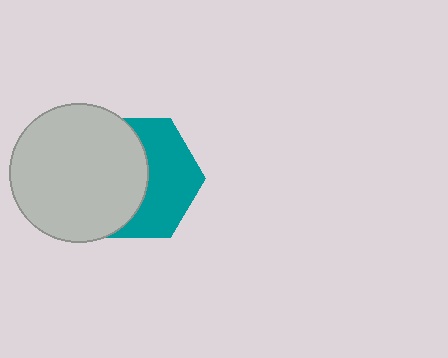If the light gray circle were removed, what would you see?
You would see the complete teal hexagon.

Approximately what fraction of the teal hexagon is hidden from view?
Roughly 52% of the teal hexagon is hidden behind the light gray circle.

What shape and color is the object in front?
The object in front is a light gray circle.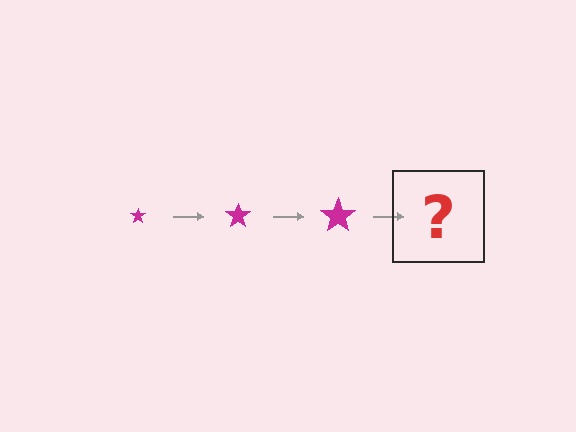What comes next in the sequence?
The next element should be a magenta star, larger than the previous one.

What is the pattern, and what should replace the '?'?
The pattern is that the star gets progressively larger each step. The '?' should be a magenta star, larger than the previous one.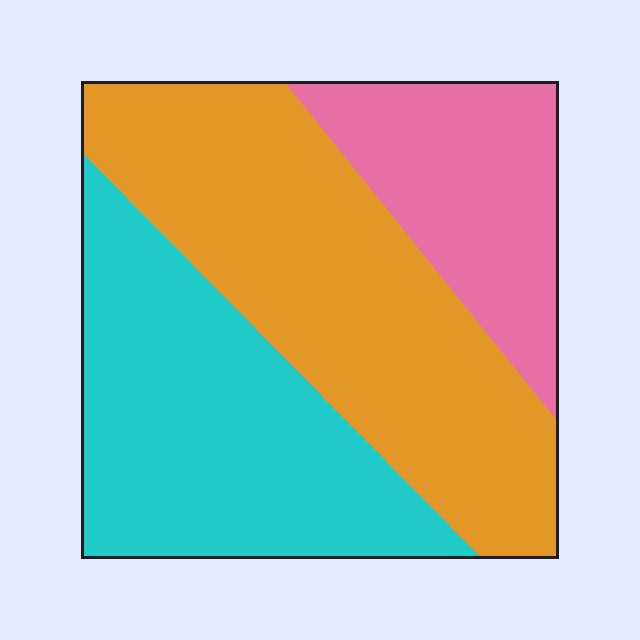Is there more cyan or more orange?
Orange.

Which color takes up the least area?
Pink, at roughly 20%.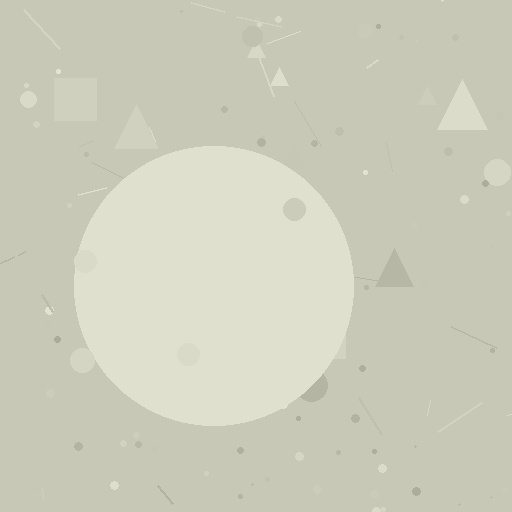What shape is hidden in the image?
A circle is hidden in the image.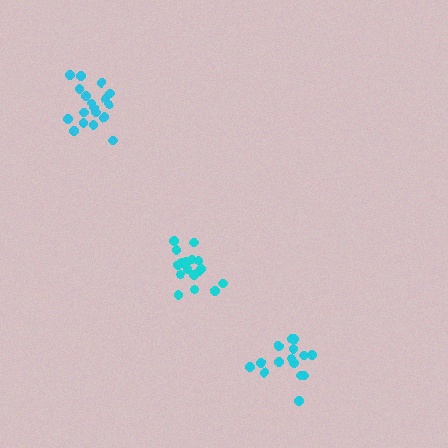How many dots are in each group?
Group 1: 18 dots, Group 2: 19 dots, Group 3: 15 dots (52 total).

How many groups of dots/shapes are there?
There are 3 groups.